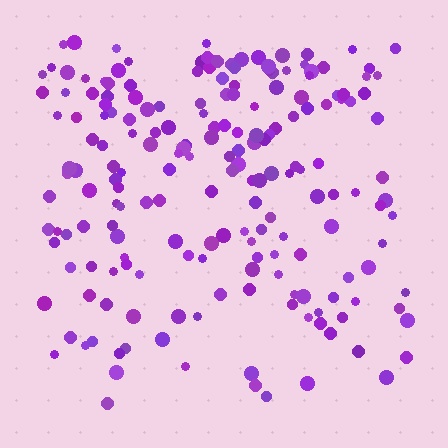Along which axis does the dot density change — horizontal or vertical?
Vertical.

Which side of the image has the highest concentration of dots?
The top.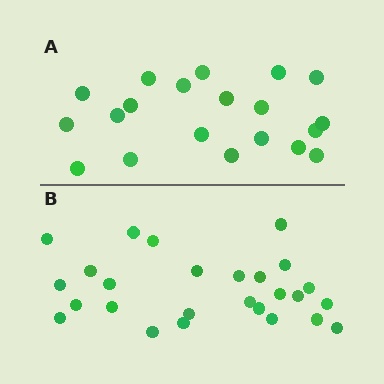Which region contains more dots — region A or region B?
Region B (the bottom region) has more dots.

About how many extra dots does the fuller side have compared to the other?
Region B has about 6 more dots than region A.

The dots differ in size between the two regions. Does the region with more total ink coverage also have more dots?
No. Region A has more total ink coverage because its dots are larger, but region B actually contains more individual dots. Total area can be misleading — the number of items is what matters here.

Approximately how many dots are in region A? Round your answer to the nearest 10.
About 20 dots.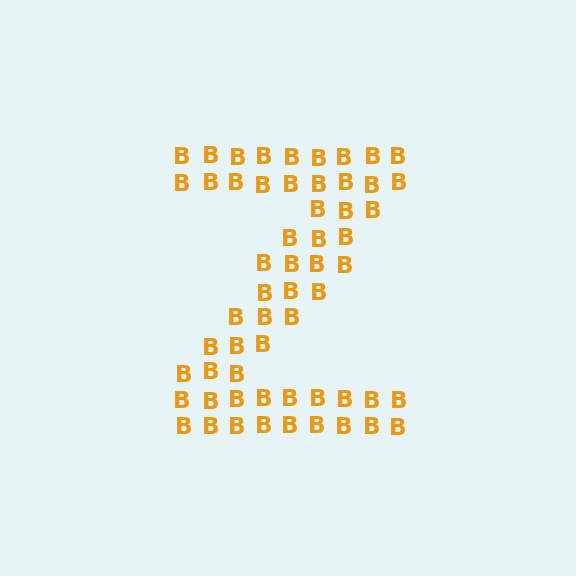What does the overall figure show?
The overall figure shows the letter Z.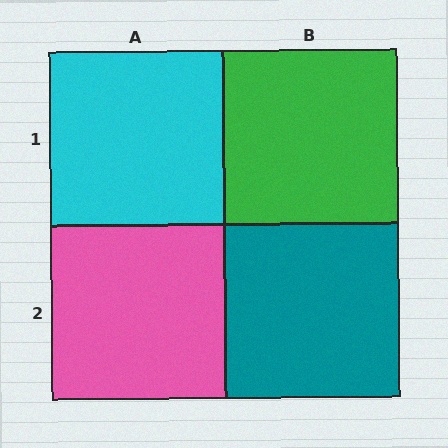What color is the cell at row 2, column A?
Pink.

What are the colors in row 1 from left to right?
Cyan, green.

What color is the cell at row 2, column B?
Teal.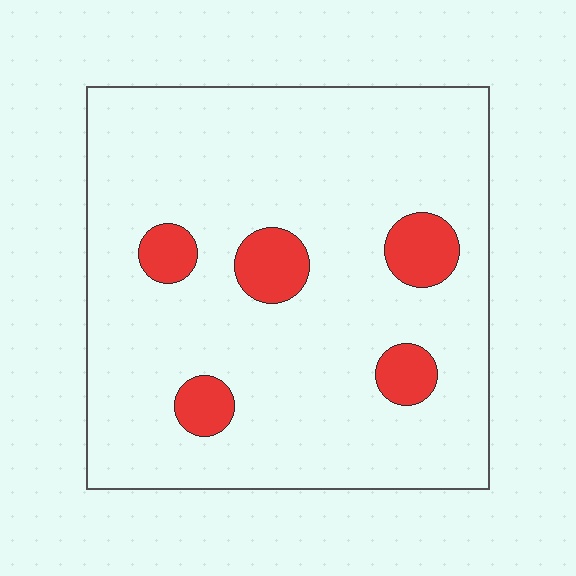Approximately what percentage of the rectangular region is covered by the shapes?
Approximately 10%.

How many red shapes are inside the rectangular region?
5.